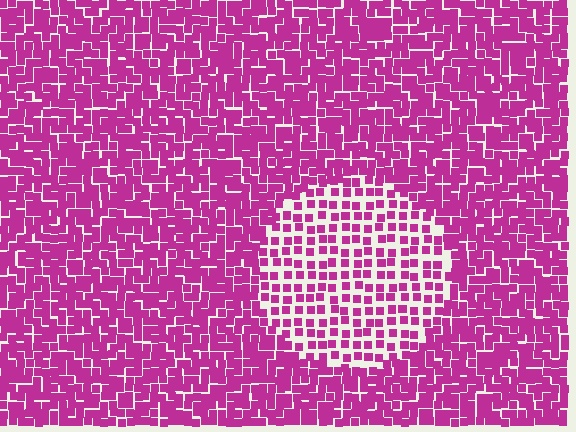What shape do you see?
I see a circle.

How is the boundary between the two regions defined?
The boundary is defined by a change in element density (approximately 2.0x ratio). All elements are the same color, size, and shape.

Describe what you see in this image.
The image contains small magenta elements arranged at two different densities. A circle-shaped region is visible where the elements are less densely packed than the surrounding area.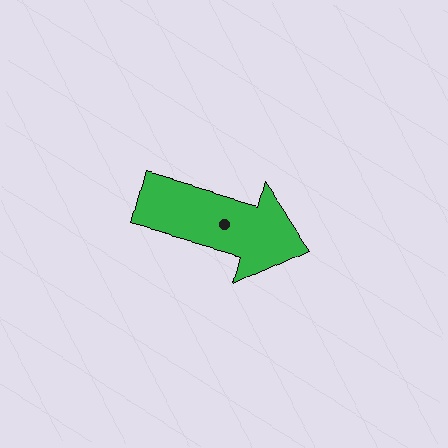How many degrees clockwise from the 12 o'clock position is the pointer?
Approximately 105 degrees.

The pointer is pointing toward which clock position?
Roughly 4 o'clock.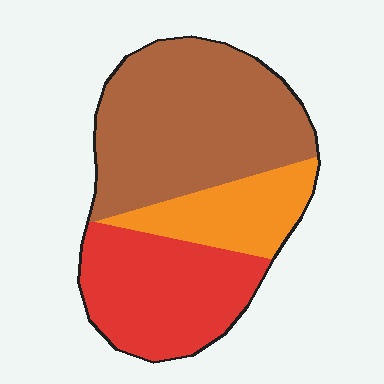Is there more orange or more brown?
Brown.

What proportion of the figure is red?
Red takes up between a quarter and a half of the figure.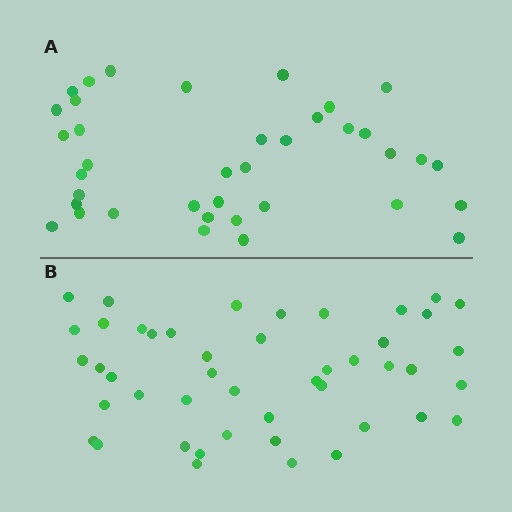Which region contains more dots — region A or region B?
Region B (the bottom region) has more dots.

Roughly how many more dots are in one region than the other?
Region B has roughly 8 or so more dots than region A.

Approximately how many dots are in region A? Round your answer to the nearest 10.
About 40 dots. (The exact count is 38, which rounds to 40.)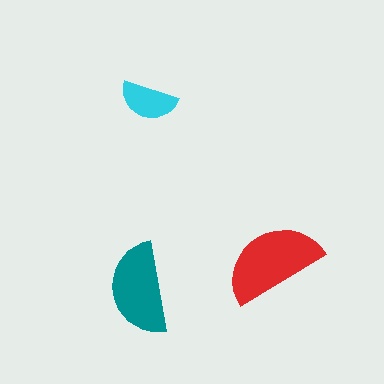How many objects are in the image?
There are 3 objects in the image.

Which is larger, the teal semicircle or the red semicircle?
The red one.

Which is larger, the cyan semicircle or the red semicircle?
The red one.